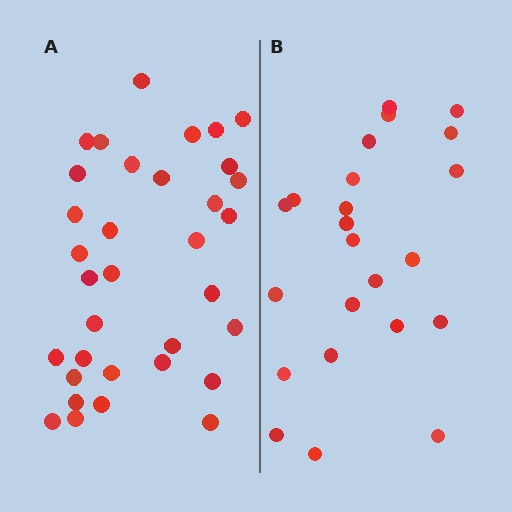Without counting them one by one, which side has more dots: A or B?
Region A (the left region) has more dots.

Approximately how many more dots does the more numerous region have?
Region A has roughly 12 or so more dots than region B.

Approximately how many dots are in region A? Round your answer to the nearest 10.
About 30 dots. (The exact count is 34, which rounds to 30.)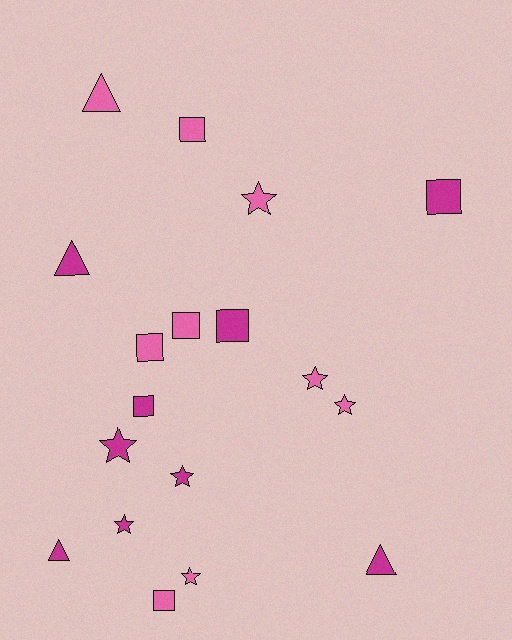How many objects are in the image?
There are 18 objects.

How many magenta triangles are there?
There are 3 magenta triangles.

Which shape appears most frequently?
Square, with 7 objects.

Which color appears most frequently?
Magenta, with 9 objects.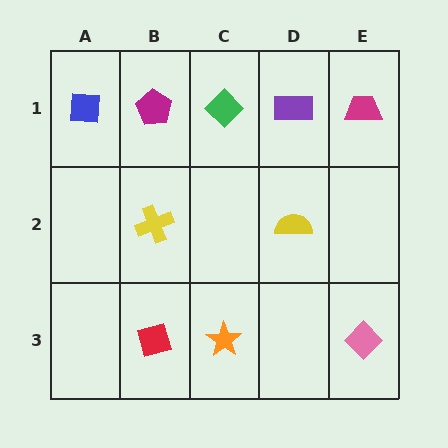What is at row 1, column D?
A purple rectangle.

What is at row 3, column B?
A red diamond.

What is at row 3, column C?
An orange star.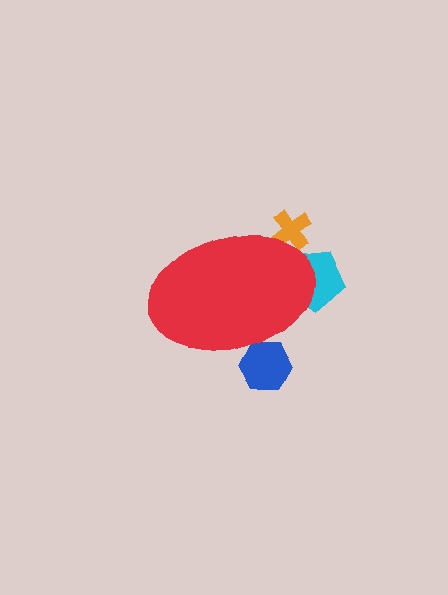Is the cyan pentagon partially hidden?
Yes, the cyan pentagon is partially hidden behind the red ellipse.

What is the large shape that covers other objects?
A red ellipse.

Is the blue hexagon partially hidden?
Yes, the blue hexagon is partially hidden behind the red ellipse.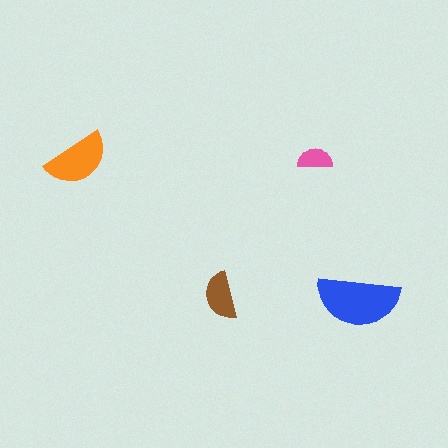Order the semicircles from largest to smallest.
the blue one, the orange one, the brown one, the pink one.